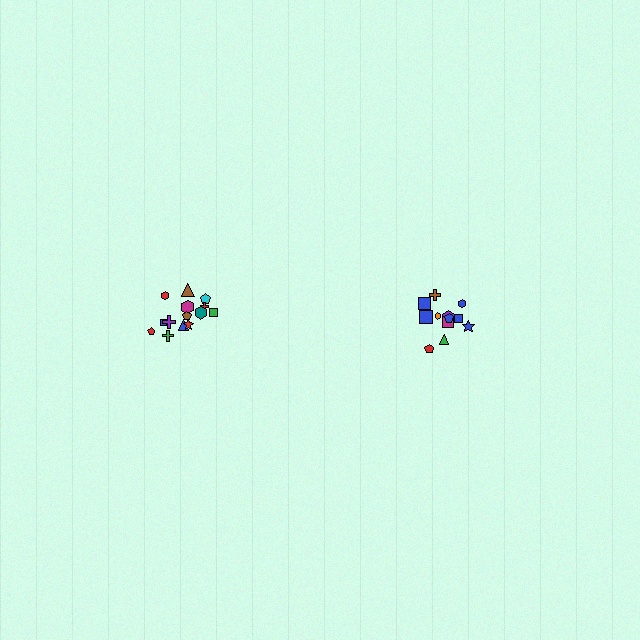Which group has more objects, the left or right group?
The left group.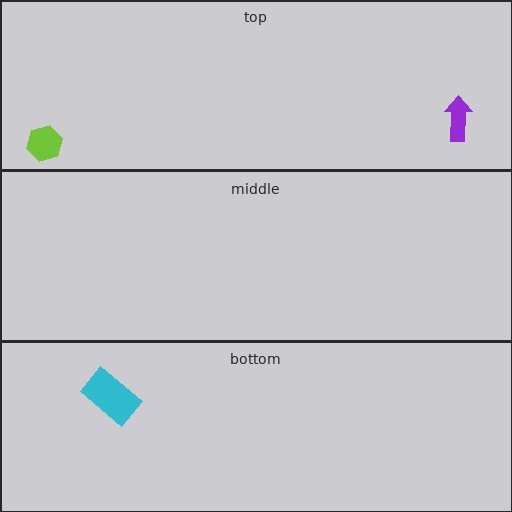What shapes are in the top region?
The purple arrow, the lime hexagon.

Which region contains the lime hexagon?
The top region.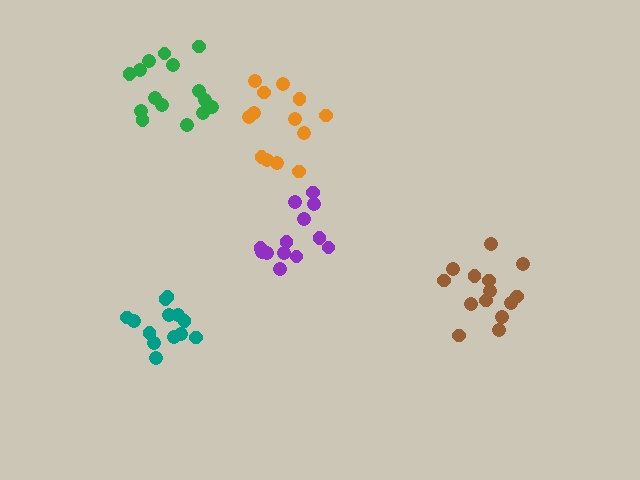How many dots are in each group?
Group 1: 14 dots, Group 2: 15 dots, Group 3: 13 dots, Group 4: 13 dots, Group 5: 13 dots (68 total).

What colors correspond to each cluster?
The clusters are colored: brown, green, purple, orange, teal.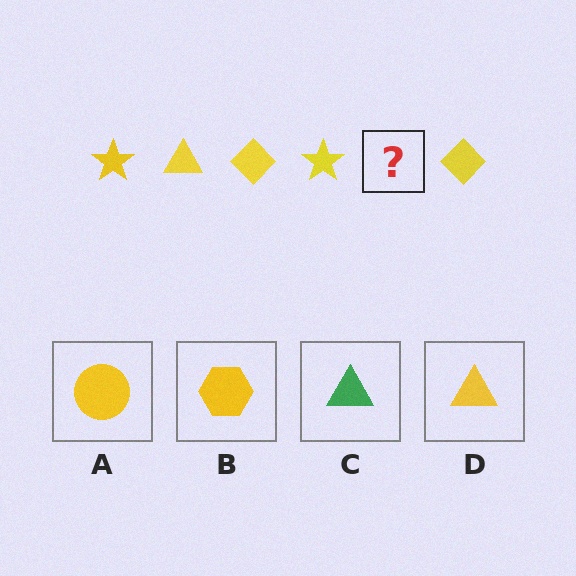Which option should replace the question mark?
Option D.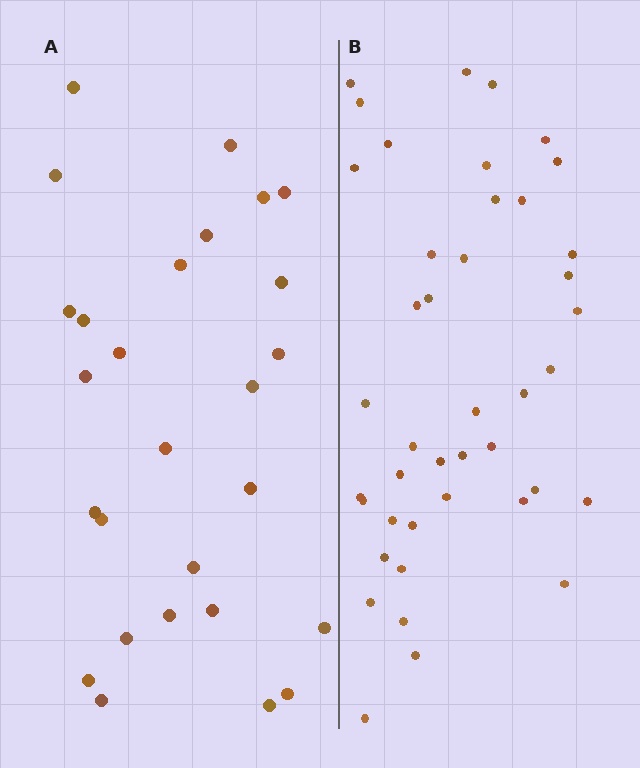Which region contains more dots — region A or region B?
Region B (the right region) has more dots.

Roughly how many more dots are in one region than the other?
Region B has approximately 15 more dots than region A.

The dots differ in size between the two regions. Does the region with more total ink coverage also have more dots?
No. Region A has more total ink coverage because its dots are larger, but region B actually contains more individual dots. Total area can be misleading — the number of items is what matters here.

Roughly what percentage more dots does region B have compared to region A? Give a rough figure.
About 55% more.